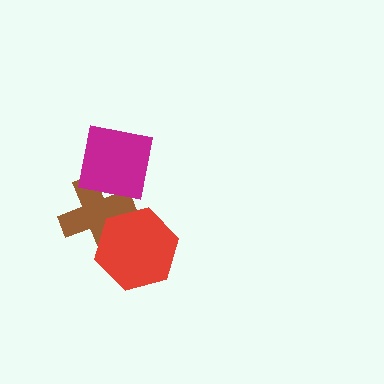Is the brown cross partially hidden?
Yes, it is partially covered by another shape.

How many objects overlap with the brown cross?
2 objects overlap with the brown cross.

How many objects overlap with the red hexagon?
1 object overlaps with the red hexagon.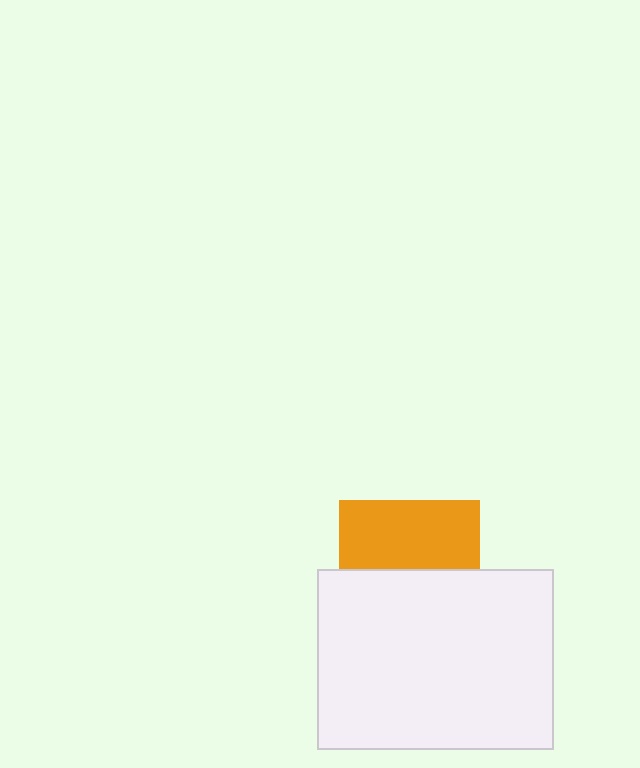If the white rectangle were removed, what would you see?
You would see the complete orange square.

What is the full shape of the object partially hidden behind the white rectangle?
The partially hidden object is an orange square.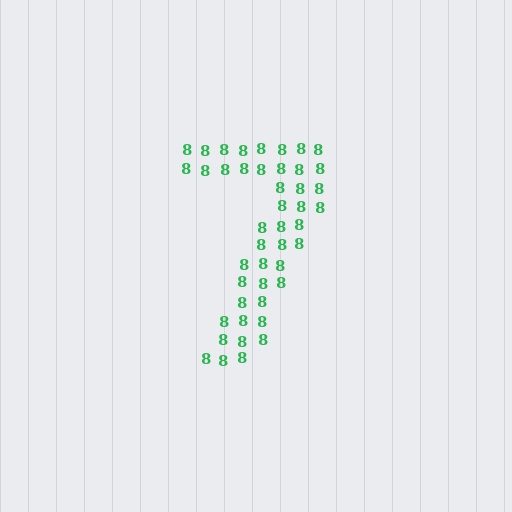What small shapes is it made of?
It is made of small digit 8's.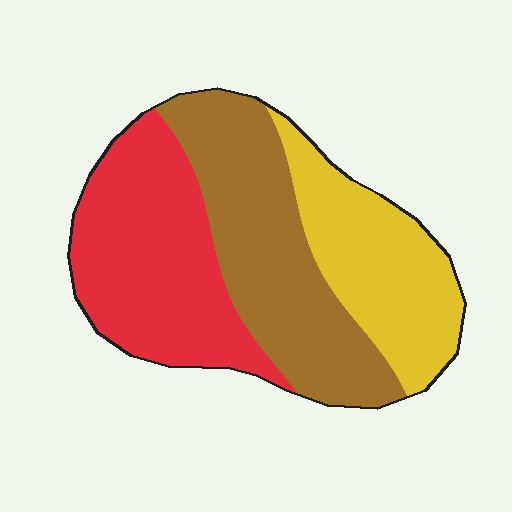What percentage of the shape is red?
Red covers 36% of the shape.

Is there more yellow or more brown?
Brown.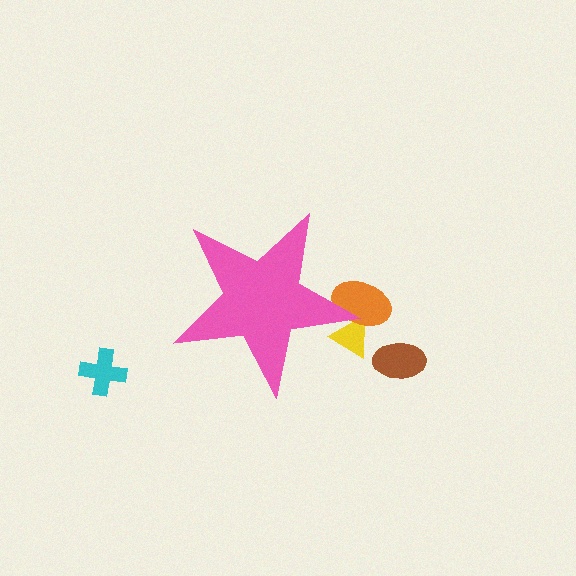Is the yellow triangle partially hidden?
Yes, the yellow triangle is partially hidden behind the pink star.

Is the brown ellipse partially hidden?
No, the brown ellipse is fully visible.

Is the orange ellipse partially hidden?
Yes, the orange ellipse is partially hidden behind the pink star.